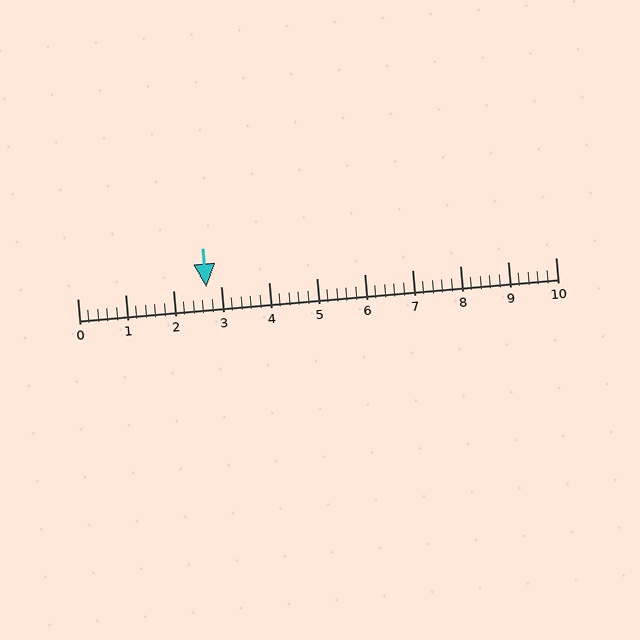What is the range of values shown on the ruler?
The ruler shows values from 0 to 10.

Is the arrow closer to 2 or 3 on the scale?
The arrow is closer to 3.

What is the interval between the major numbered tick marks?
The major tick marks are spaced 1 units apart.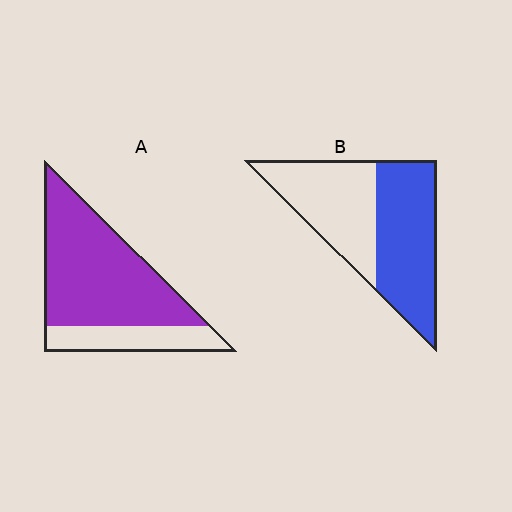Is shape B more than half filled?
Roughly half.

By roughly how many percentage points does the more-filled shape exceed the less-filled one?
By roughly 20 percentage points (A over B).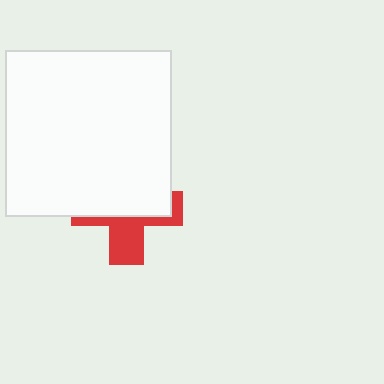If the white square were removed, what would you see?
You would see the complete red cross.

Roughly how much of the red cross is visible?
A small part of it is visible (roughly 39%).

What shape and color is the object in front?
The object in front is a white square.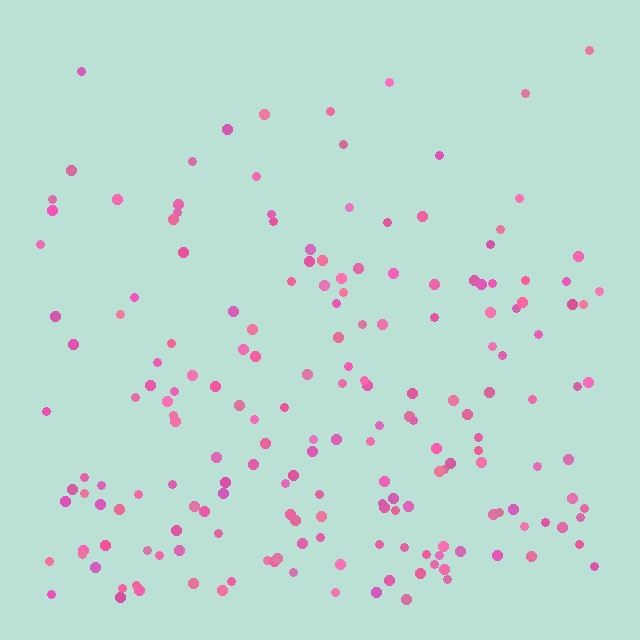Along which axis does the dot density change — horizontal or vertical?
Vertical.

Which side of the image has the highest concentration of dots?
The bottom.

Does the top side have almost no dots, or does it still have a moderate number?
Still a moderate number, just noticeably fewer than the bottom.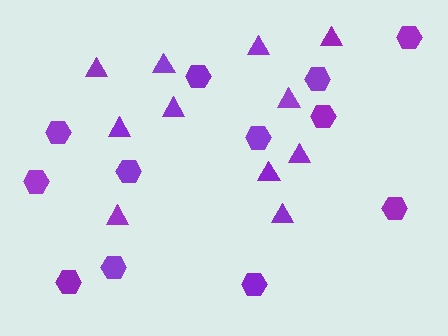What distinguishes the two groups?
There are 2 groups: one group of triangles (11) and one group of hexagons (12).